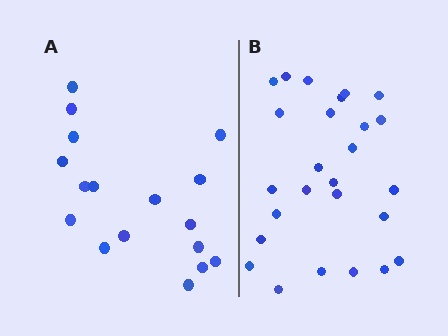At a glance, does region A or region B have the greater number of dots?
Region B (the right region) has more dots.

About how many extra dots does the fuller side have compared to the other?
Region B has roughly 8 or so more dots than region A.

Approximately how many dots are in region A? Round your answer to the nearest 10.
About 20 dots. (The exact count is 17, which rounds to 20.)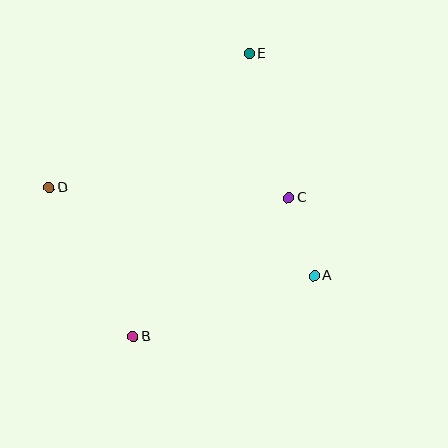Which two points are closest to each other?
Points A and C are closest to each other.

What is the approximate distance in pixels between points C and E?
The distance between C and E is approximately 150 pixels.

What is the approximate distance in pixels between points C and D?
The distance between C and D is approximately 240 pixels.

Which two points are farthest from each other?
Points B and E are farthest from each other.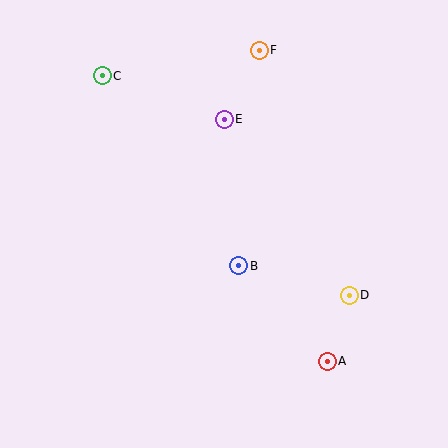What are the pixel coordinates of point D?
Point D is at (349, 295).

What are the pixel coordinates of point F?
Point F is at (259, 51).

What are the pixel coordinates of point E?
Point E is at (224, 119).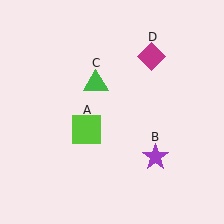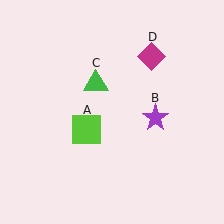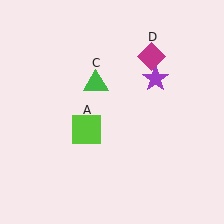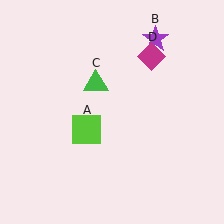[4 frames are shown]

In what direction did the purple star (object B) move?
The purple star (object B) moved up.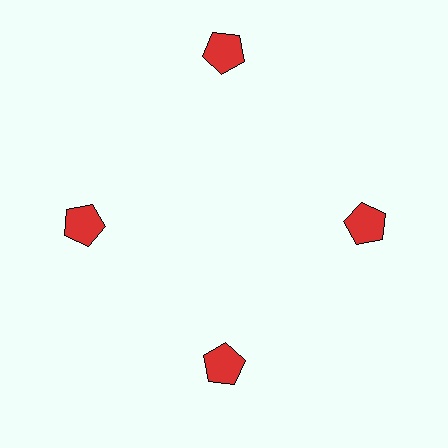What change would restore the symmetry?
The symmetry would be restored by moving it inward, back onto the ring so that all 4 pentagons sit at equal angles and equal distance from the center.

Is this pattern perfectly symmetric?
No. The 4 red pentagons are arranged in a ring, but one element near the 12 o'clock position is pushed outward from the center, breaking the 4-fold rotational symmetry.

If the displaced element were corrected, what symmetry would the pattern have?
It would have 4-fold rotational symmetry — the pattern would map onto itself every 90 degrees.